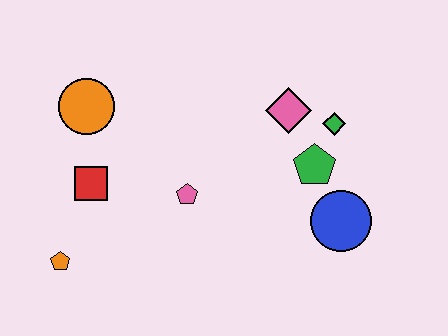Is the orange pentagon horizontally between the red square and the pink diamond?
No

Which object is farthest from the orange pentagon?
The green diamond is farthest from the orange pentagon.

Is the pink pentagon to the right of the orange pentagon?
Yes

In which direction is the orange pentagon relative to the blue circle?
The orange pentagon is to the left of the blue circle.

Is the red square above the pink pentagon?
Yes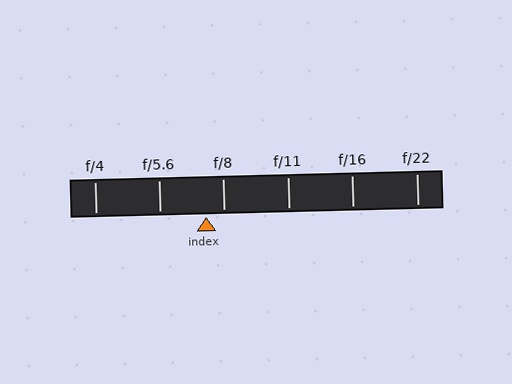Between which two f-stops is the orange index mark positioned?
The index mark is between f/5.6 and f/8.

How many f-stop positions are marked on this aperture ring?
There are 6 f-stop positions marked.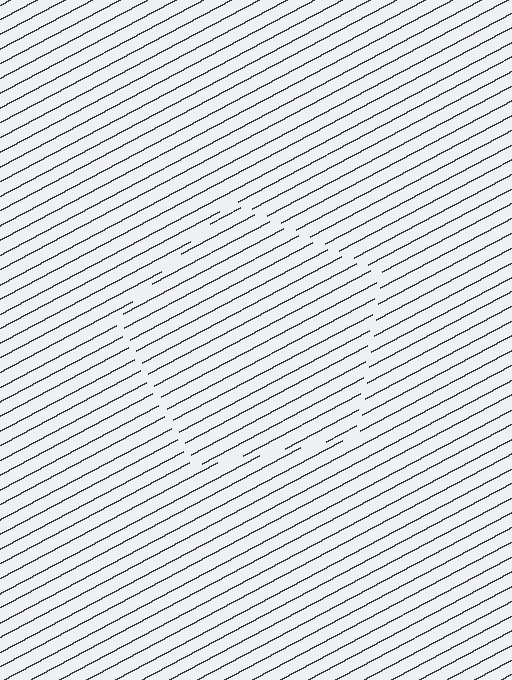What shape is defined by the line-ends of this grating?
An illusory pentagon. The interior of the shape contains the same grating, shifted by half a period — the contour is defined by the phase discontinuity where line-ends from the inner and outer gratings abut.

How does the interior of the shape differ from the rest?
The interior of the shape contains the same grating, shifted by half a period — the contour is defined by the phase discontinuity where line-ends from the inner and outer gratings abut.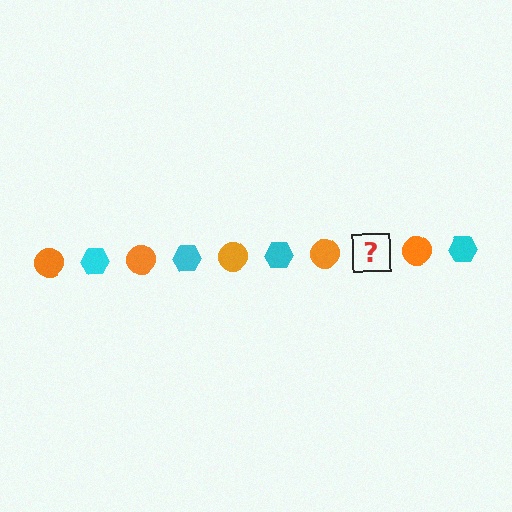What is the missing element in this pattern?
The missing element is a cyan hexagon.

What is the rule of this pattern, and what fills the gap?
The rule is that the pattern alternates between orange circle and cyan hexagon. The gap should be filled with a cyan hexagon.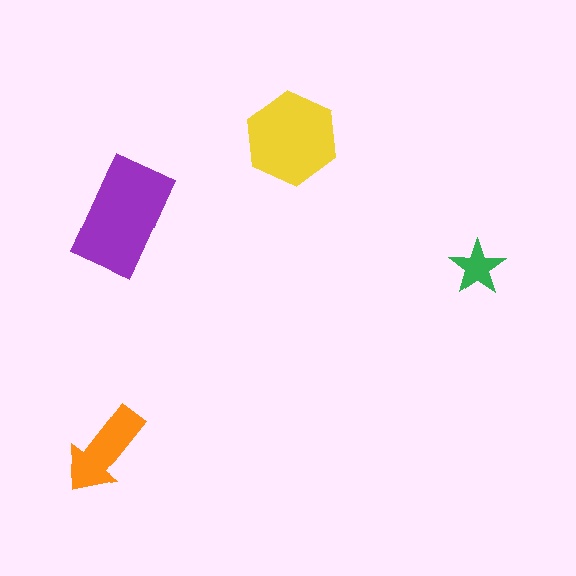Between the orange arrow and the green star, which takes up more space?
The orange arrow.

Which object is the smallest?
The green star.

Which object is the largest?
The purple rectangle.